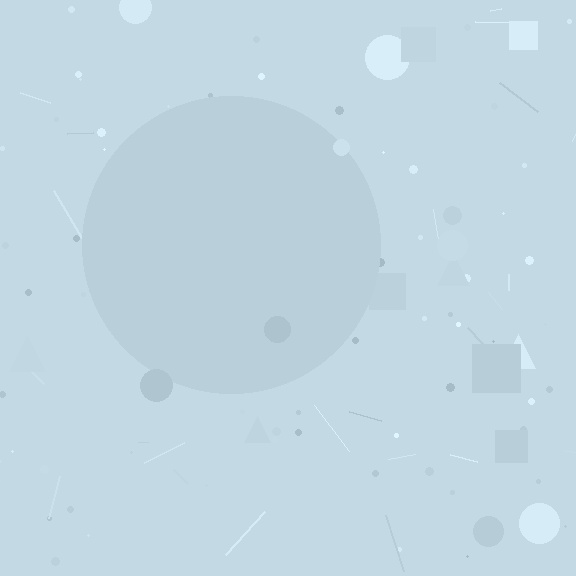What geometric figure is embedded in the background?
A circle is embedded in the background.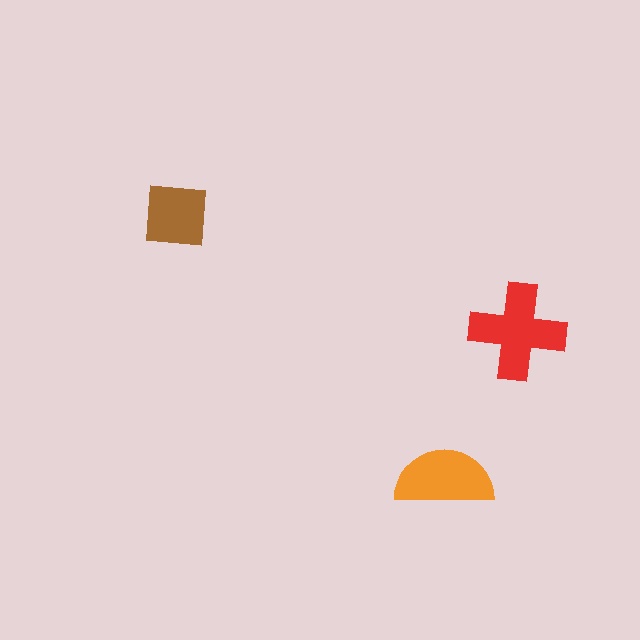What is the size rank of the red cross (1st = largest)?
1st.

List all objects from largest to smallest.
The red cross, the orange semicircle, the brown square.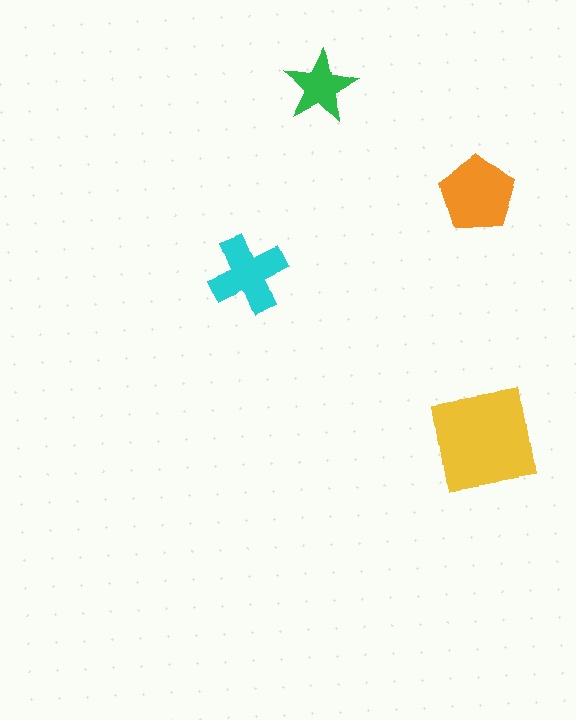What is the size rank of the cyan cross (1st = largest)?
3rd.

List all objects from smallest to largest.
The green star, the cyan cross, the orange pentagon, the yellow square.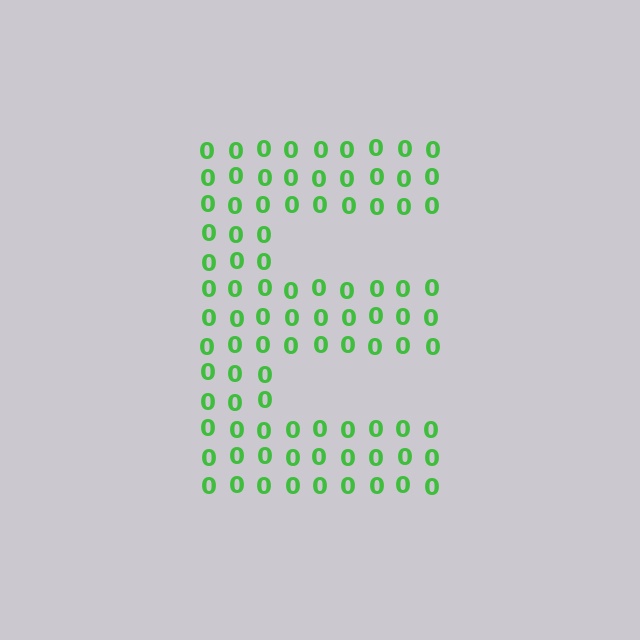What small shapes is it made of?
It is made of small digit 0's.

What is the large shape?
The large shape is the letter E.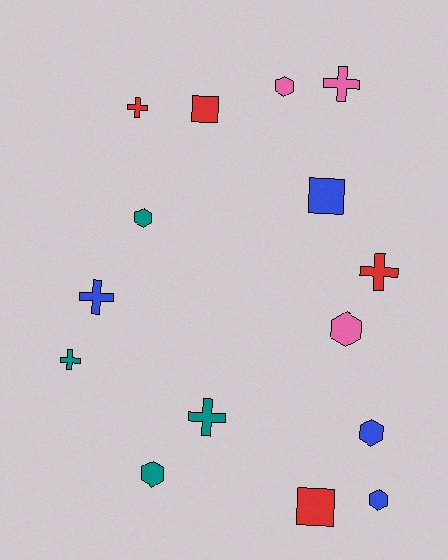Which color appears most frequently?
Blue, with 4 objects.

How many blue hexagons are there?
There are 2 blue hexagons.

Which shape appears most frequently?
Cross, with 6 objects.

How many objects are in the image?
There are 15 objects.